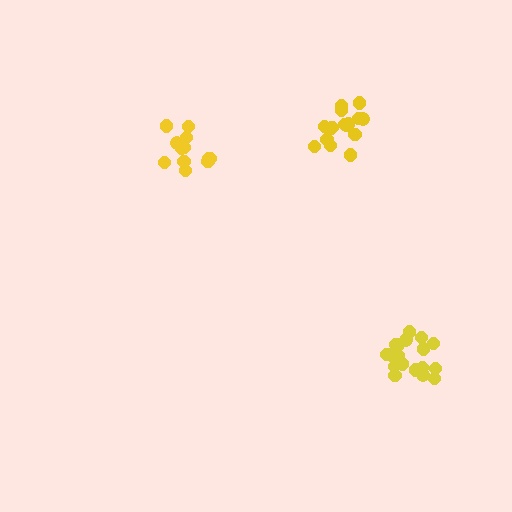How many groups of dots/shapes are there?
There are 3 groups.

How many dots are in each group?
Group 1: 17 dots, Group 2: 12 dots, Group 3: 18 dots (47 total).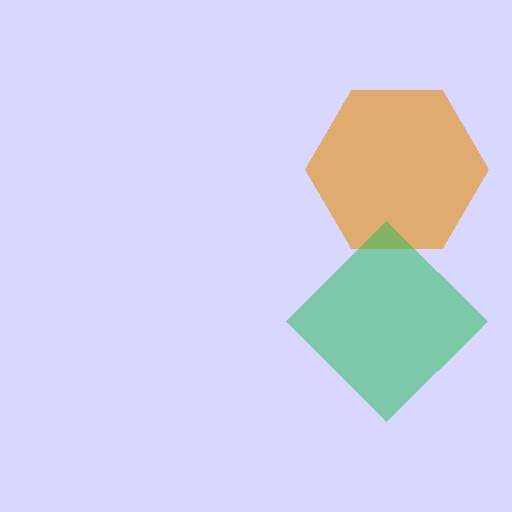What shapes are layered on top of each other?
The layered shapes are: an orange hexagon, a green diamond.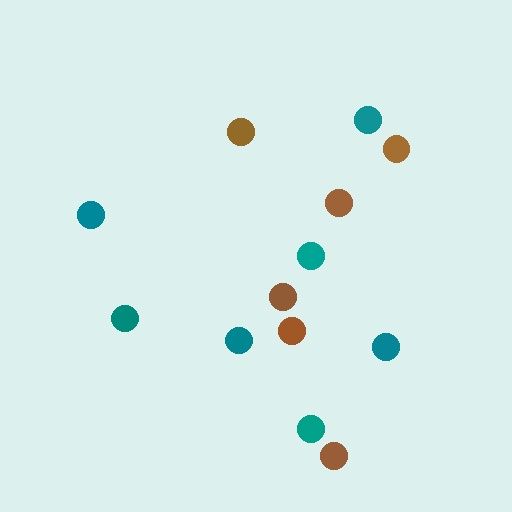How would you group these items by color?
There are 2 groups: one group of brown circles (6) and one group of teal circles (7).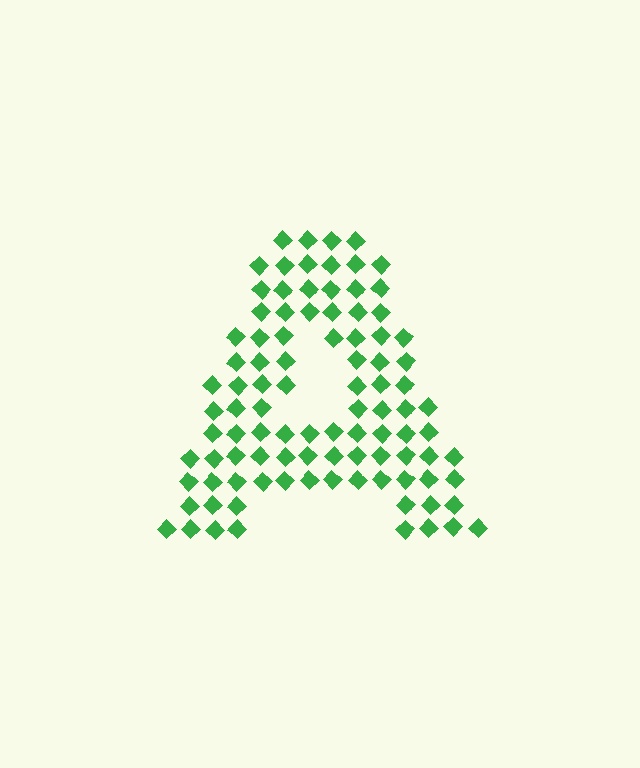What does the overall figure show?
The overall figure shows the letter A.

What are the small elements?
The small elements are diamonds.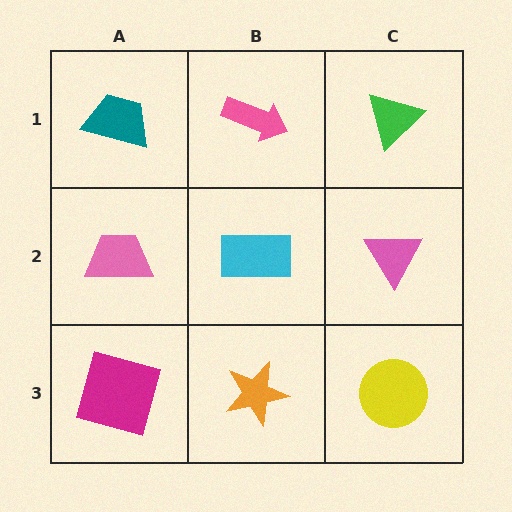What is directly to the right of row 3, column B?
A yellow circle.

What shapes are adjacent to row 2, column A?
A teal trapezoid (row 1, column A), a magenta square (row 3, column A), a cyan rectangle (row 2, column B).